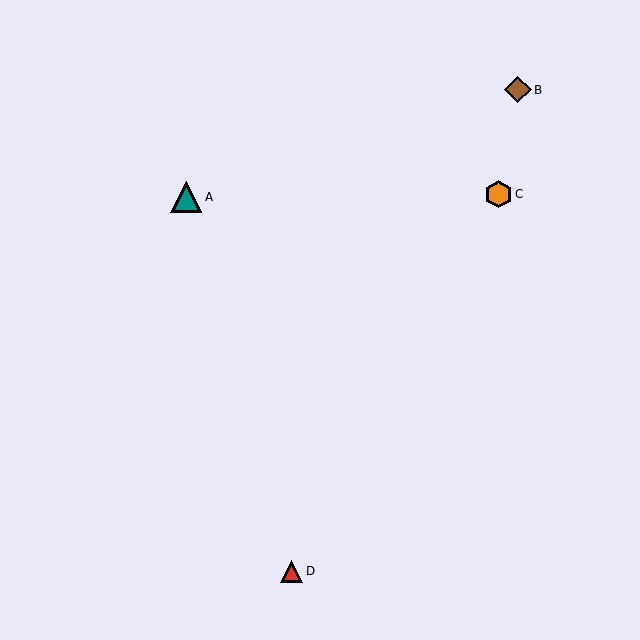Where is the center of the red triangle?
The center of the red triangle is at (292, 571).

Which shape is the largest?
The teal triangle (labeled A) is the largest.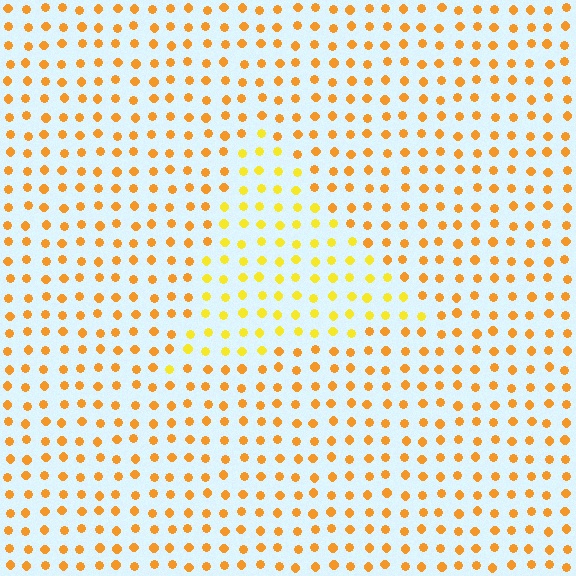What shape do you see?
I see a triangle.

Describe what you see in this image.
The image is filled with small orange elements in a uniform arrangement. A triangle-shaped region is visible where the elements are tinted to a slightly different hue, forming a subtle color boundary.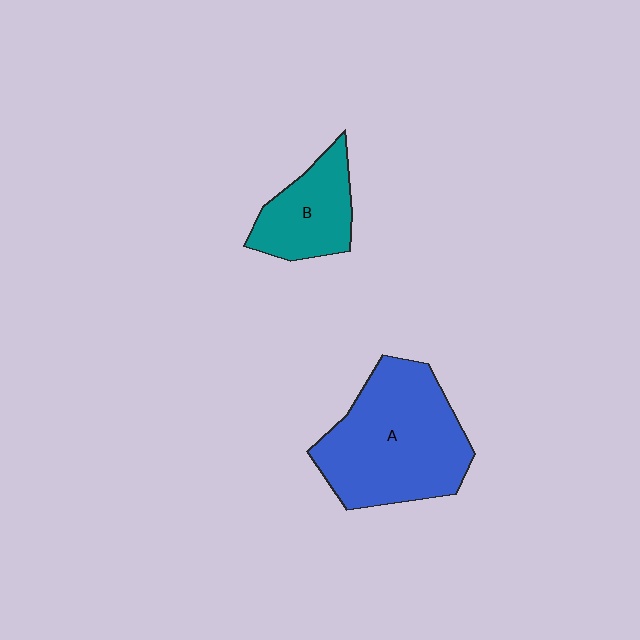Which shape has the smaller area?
Shape B (teal).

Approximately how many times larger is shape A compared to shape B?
Approximately 2.1 times.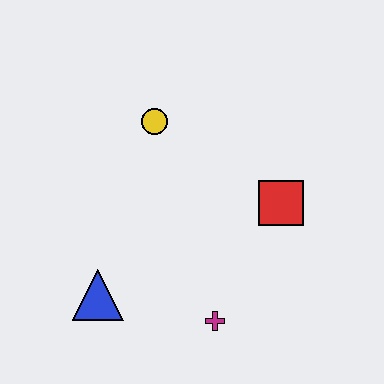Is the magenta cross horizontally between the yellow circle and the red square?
Yes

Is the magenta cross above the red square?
No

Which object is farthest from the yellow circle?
The magenta cross is farthest from the yellow circle.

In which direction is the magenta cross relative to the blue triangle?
The magenta cross is to the right of the blue triangle.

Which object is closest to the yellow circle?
The red square is closest to the yellow circle.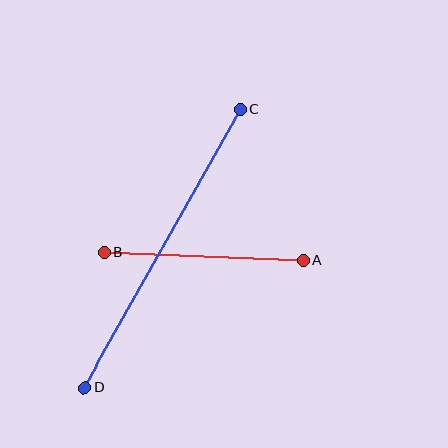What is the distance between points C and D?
The distance is approximately 319 pixels.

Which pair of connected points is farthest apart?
Points C and D are farthest apart.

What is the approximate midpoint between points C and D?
The midpoint is at approximately (162, 248) pixels.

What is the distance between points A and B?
The distance is approximately 199 pixels.